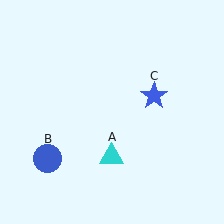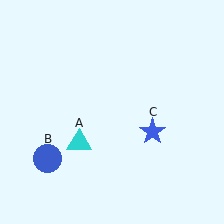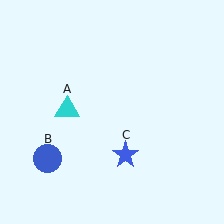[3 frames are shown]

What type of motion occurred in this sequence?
The cyan triangle (object A), blue star (object C) rotated clockwise around the center of the scene.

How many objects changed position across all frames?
2 objects changed position: cyan triangle (object A), blue star (object C).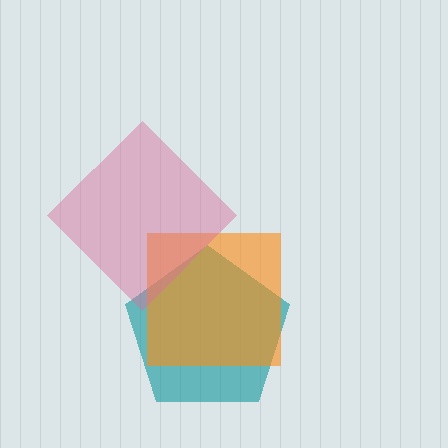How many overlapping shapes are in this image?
There are 3 overlapping shapes in the image.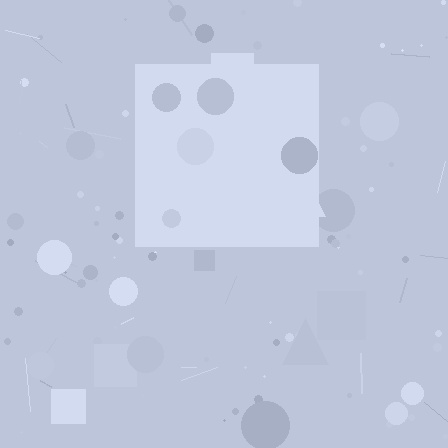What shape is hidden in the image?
A square is hidden in the image.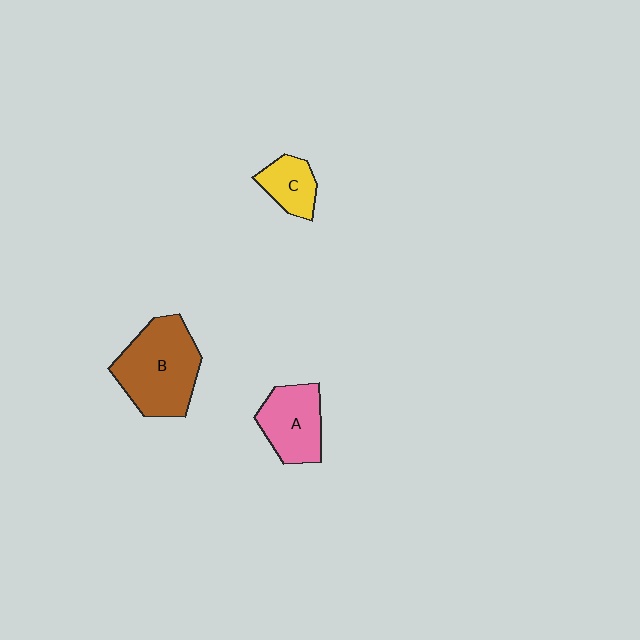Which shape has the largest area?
Shape B (brown).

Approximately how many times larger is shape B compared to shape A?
Approximately 1.5 times.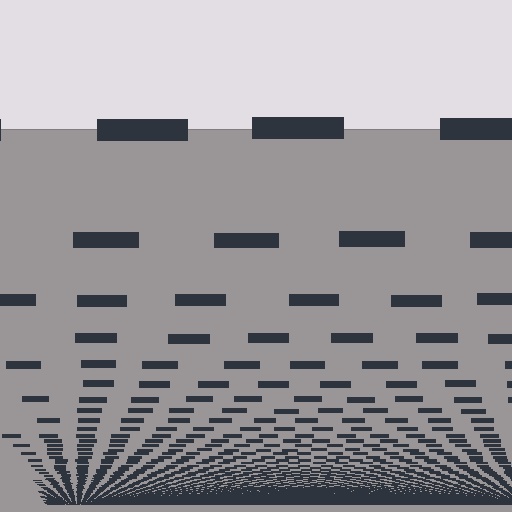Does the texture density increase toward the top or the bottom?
Density increases toward the bottom.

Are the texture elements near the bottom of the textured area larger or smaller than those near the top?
Smaller. The gradient is inverted — elements near the bottom are smaller and denser.